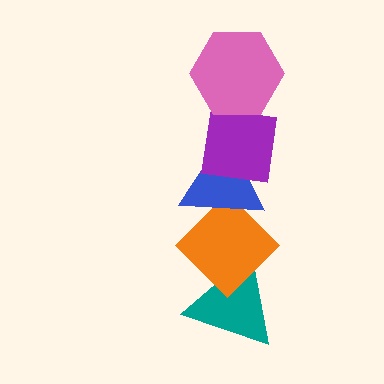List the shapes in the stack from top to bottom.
From top to bottom: the pink hexagon, the purple square, the blue triangle, the orange diamond, the teal triangle.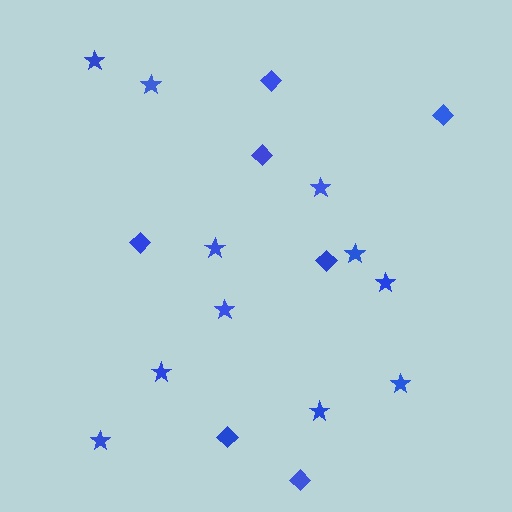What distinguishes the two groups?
There are 2 groups: one group of diamonds (7) and one group of stars (11).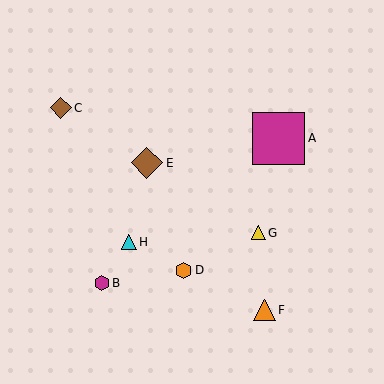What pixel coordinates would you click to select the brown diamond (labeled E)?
Click at (147, 163) to select the brown diamond E.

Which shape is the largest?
The magenta square (labeled A) is the largest.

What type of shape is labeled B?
Shape B is a magenta hexagon.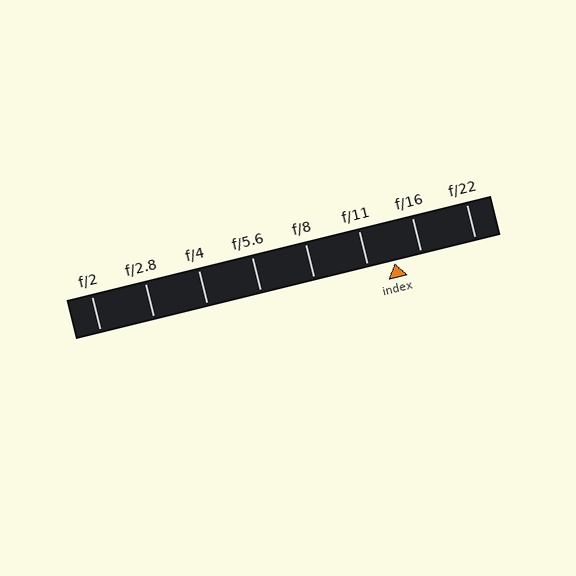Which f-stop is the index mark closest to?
The index mark is closest to f/11.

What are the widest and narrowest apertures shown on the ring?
The widest aperture shown is f/2 and the narrowest is f/22.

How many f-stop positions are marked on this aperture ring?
There are 8 f-stop positions marked.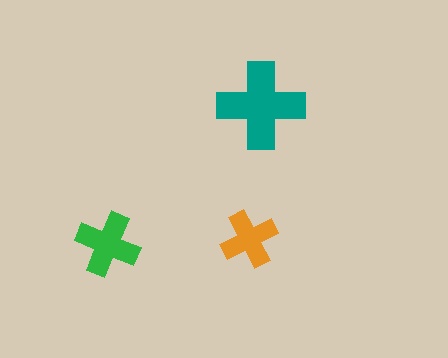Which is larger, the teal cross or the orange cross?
The teal one.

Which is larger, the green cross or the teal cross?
The teal one.